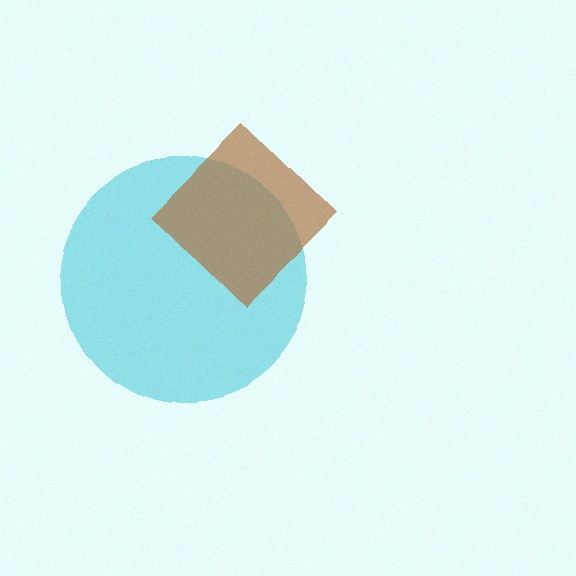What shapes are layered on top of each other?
The layered shapes are: a cyan circle, a brown diamond.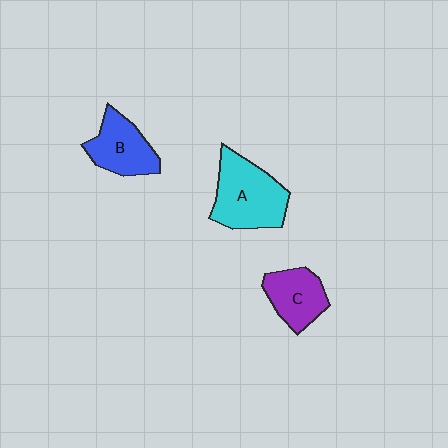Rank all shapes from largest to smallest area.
From largest to smallest: A (cyan), B (blue), C (purple).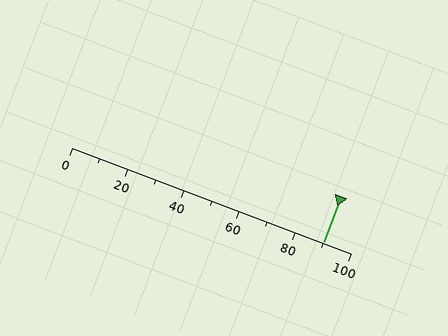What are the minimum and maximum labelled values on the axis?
The axis runs from 0 to 100.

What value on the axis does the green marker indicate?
The marker indicates approximately 90.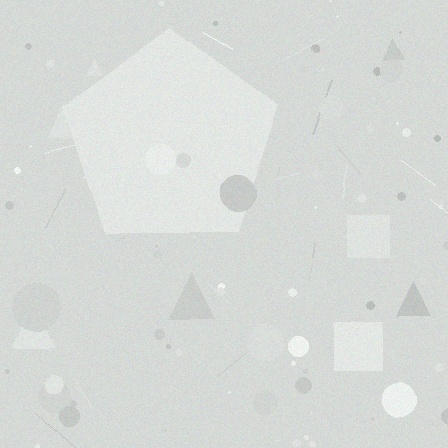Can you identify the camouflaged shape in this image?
The camouflaged shape is a pentagon.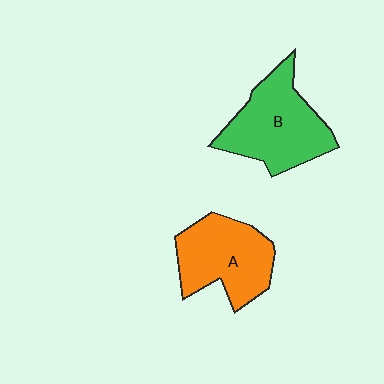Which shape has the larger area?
Shape B (green).